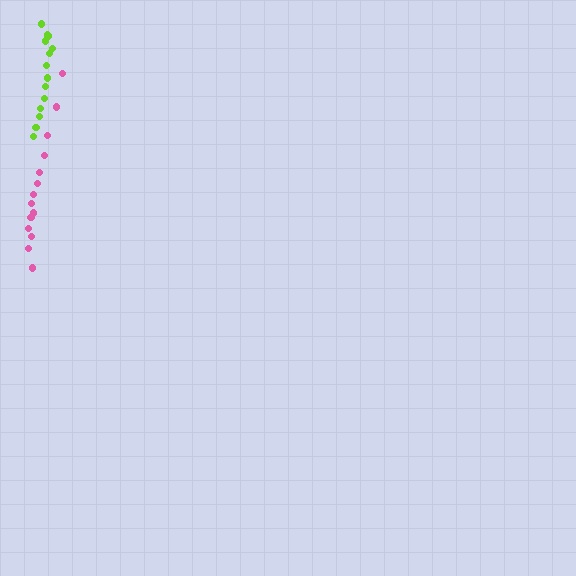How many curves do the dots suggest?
There are 2 distinct paths.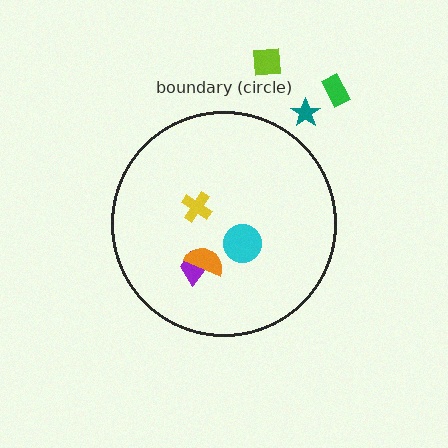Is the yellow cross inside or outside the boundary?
Inside.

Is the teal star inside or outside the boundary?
Outside.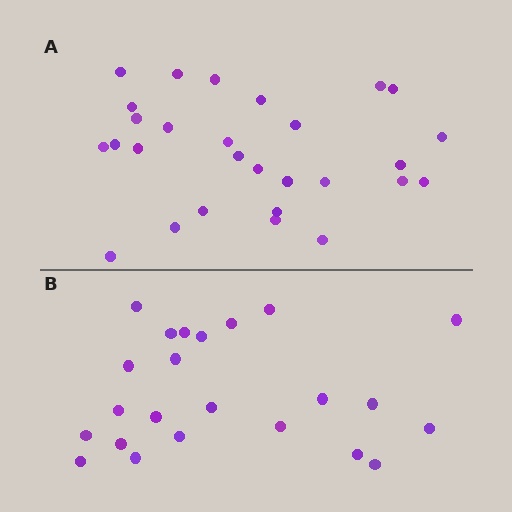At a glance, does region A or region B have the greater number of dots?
Region A (the top region) has more dots.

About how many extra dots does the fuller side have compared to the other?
Region A has about 5 more dots than region B.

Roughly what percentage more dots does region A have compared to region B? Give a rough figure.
About 20% more.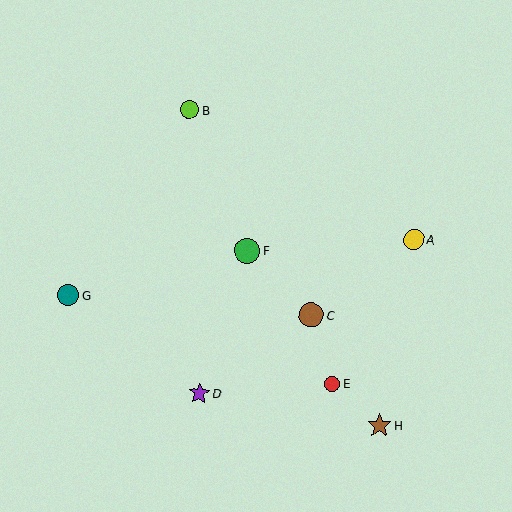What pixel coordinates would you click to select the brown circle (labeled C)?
Click at (311, 315) to select the brown circle C.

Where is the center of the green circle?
The center of the green circle is at (248, 251).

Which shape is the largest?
The green circle (labeled F) is the largest.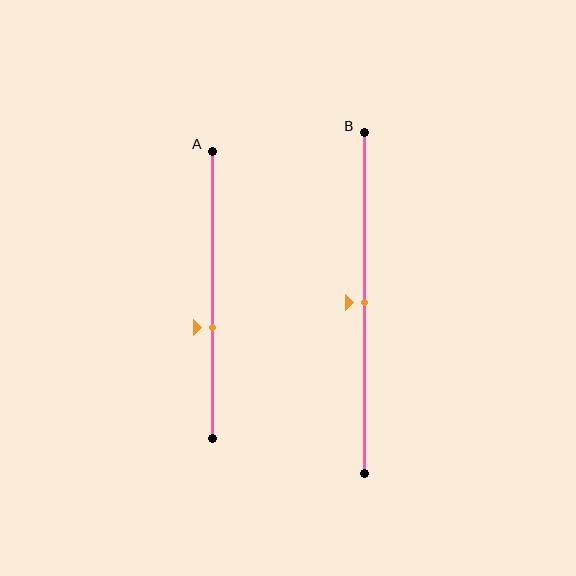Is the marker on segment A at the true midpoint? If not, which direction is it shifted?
No, the marker on segment A is shifted downward by about 11% of the segment length.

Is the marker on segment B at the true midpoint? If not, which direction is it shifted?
Yes, the marker on segment B is at the true midpoint.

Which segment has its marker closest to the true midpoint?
Segment B has its marker closest to the true midpoint.